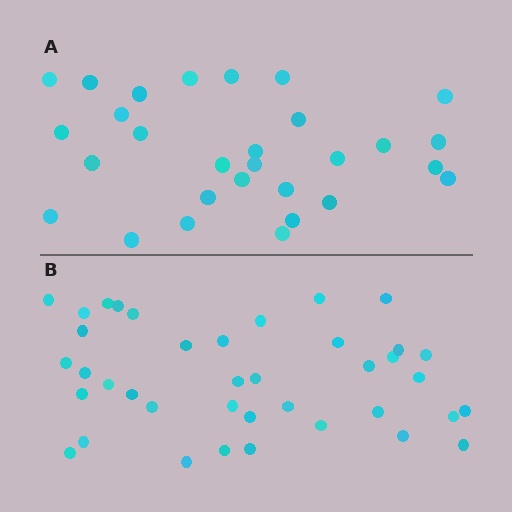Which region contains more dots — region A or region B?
Region B (the bottom region) has more dots.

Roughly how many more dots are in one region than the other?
Region B has roughly 10 or so more dots than region A.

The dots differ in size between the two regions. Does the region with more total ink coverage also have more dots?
No. Region A has more total ink coverage because its dots are larger, but region B actually contains more individual dots. Total area can be misleading — the number of items is what matters here.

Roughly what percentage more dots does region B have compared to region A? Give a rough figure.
About 35% more.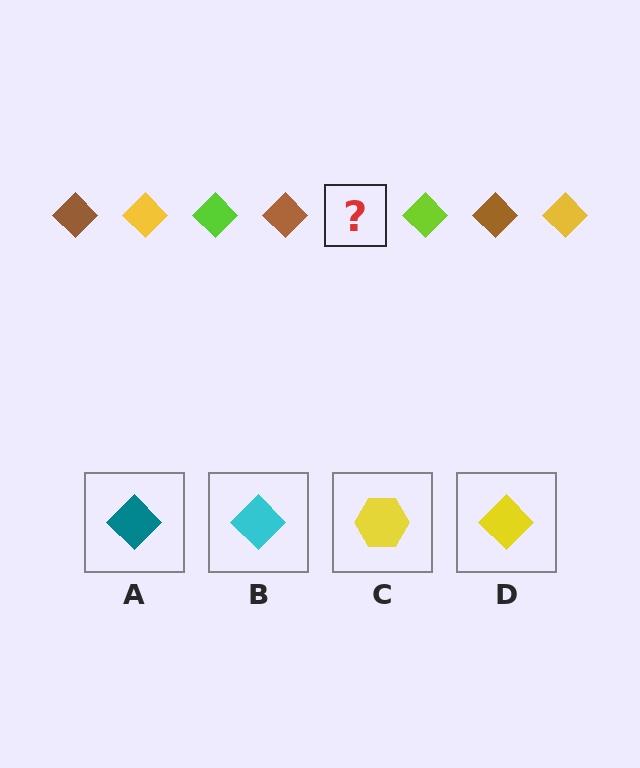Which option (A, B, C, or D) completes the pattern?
D.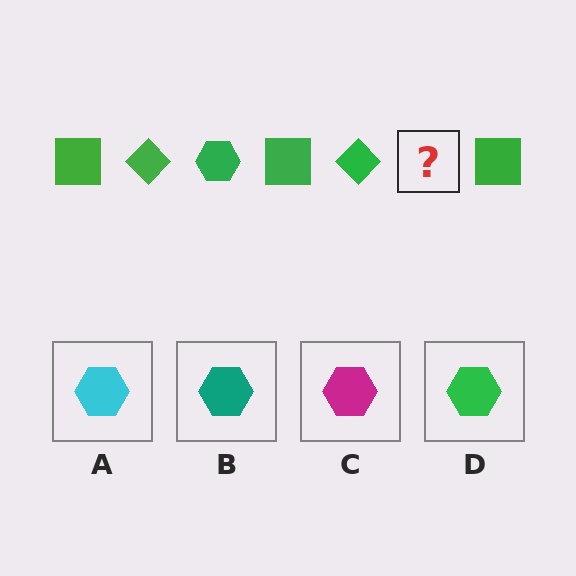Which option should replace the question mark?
Option D.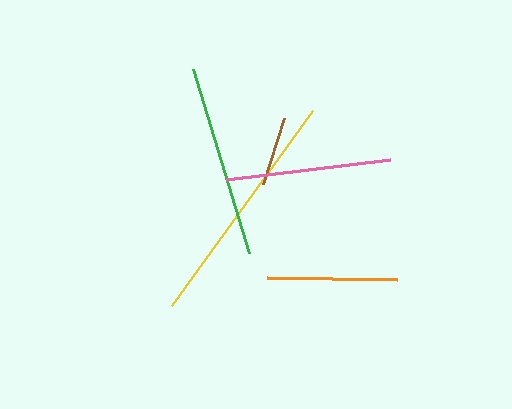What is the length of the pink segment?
The pink segment is approximately 165 pixels long.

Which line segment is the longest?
The yellow line is the longest at approximately 241 pixels.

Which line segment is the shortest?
The brown line is the shortest at approximately 69 pixels.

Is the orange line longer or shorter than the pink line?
The pink line is longer than the orange line.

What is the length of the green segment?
The green segment is approximately 192 pixels long.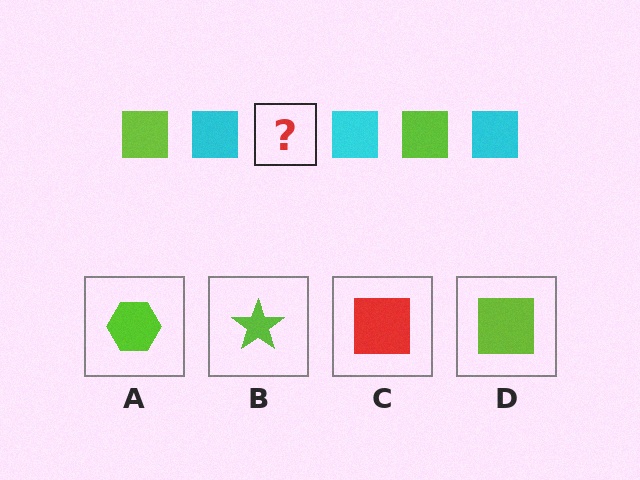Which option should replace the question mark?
Option D.